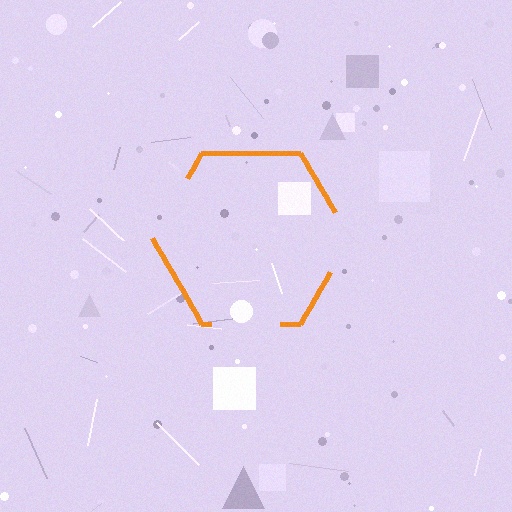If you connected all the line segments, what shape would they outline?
They would outline a hexagon.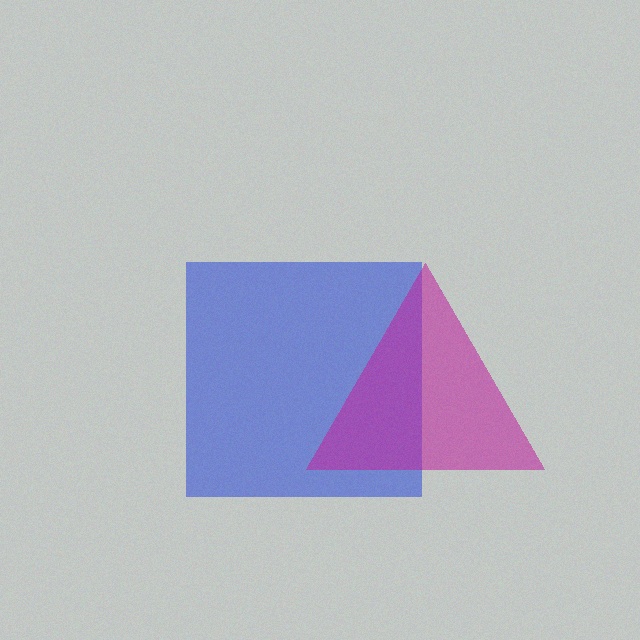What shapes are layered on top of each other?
The layered shapes are: a blue square, a magenta triangle.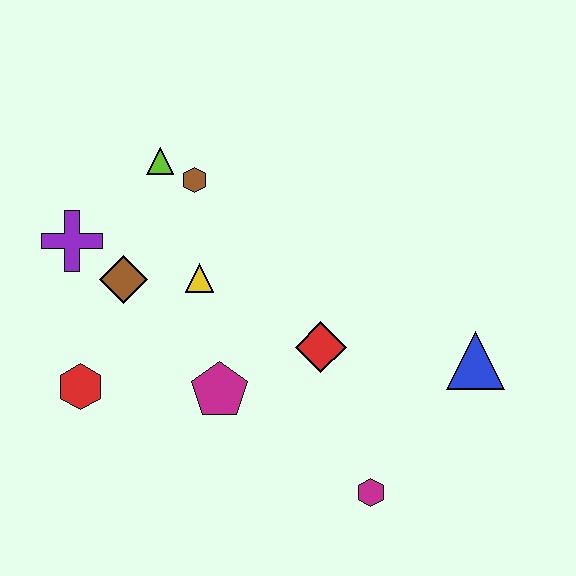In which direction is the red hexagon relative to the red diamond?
The red hexagon is to the left of the red diamond.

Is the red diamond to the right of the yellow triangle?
Yes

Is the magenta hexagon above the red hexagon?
No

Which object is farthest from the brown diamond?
The blue triangle is farthest from the brown diamond.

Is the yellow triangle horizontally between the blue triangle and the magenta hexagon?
No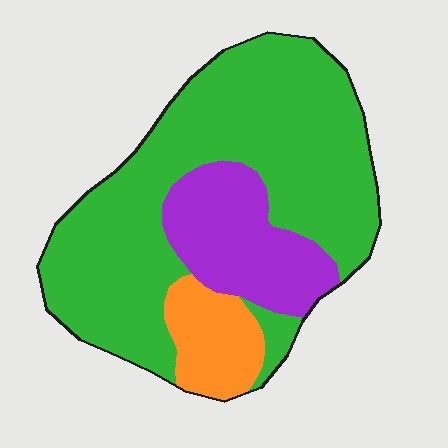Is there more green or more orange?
Green.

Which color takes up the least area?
Orange, at roughly 10%.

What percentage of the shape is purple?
Purple covers roughly 20% of the shape.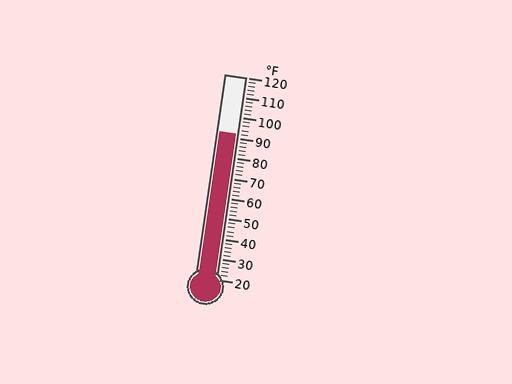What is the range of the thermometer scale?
The thermometer scale ranges from 20°F to 120°F.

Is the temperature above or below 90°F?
The temperature is above 90°F.